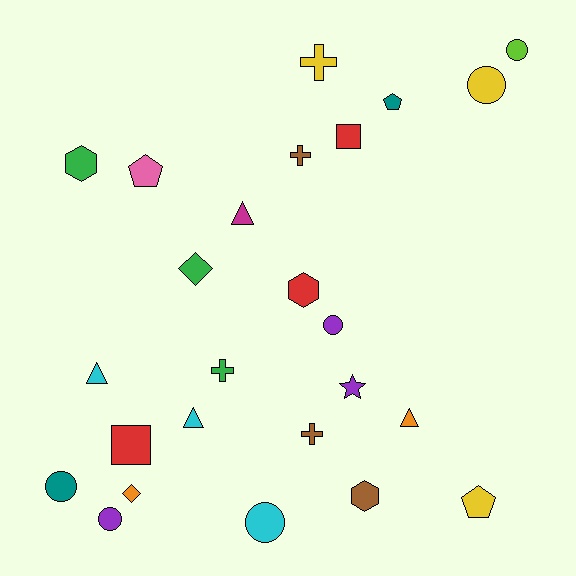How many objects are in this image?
There are 25 objects.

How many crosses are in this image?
There are 4 crosses.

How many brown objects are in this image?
There are 3 brown objects.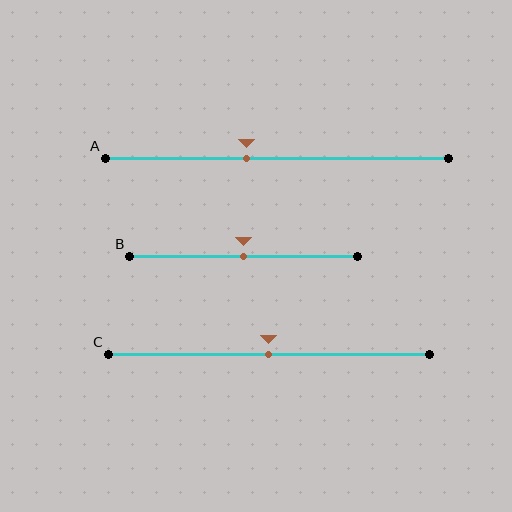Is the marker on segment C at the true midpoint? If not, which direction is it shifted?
Yes, the marker on segment C is at the true midpoint.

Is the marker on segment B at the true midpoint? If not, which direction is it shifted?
Yes, the marker on segment B is at the true midpoint.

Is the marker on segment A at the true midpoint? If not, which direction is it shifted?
No, the marker on segment A is shifted to the left by about 9% of the segment length.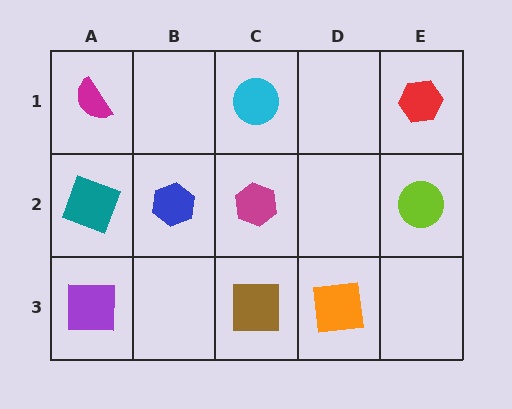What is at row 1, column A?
A magenta semicircle.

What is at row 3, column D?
An orange square.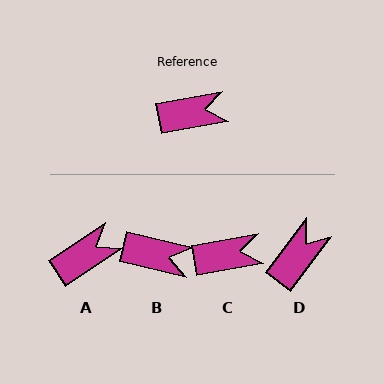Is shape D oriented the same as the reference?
No, it is off by about 43 degrees.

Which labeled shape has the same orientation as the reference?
C.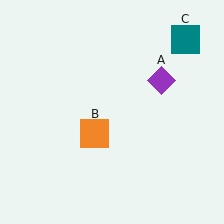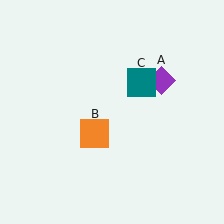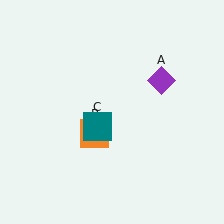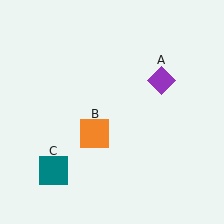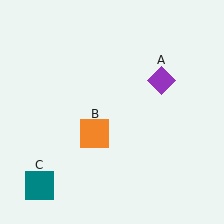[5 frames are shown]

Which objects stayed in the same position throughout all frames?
Purple diamond (object A) and orange square (object B) remained stationary.